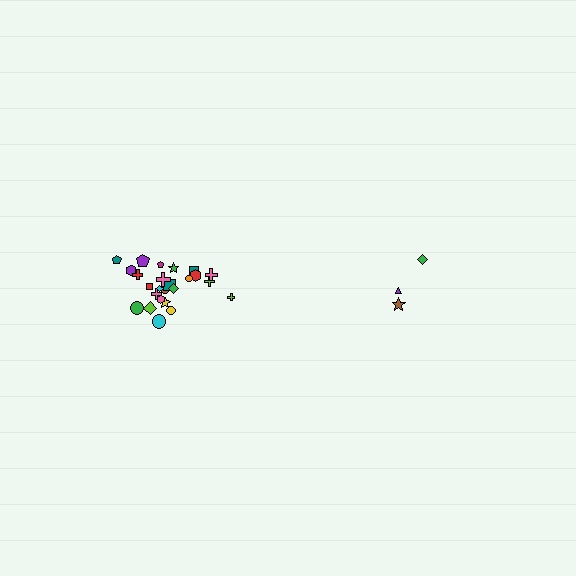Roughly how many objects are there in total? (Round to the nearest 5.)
Roughly 30 objects in total.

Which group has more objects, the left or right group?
The left group.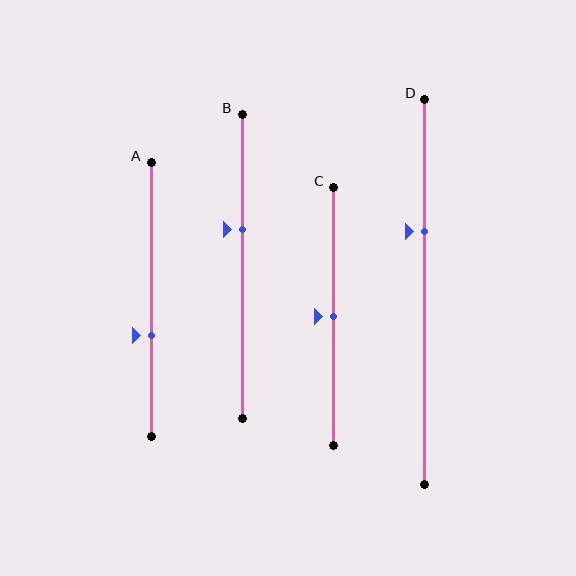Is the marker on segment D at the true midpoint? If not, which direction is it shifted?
No, the marker on segment D is shifted upward by about 16% of the segment length.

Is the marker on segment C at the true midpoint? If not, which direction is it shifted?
Yes, the marker on segment C is at the true midpoint.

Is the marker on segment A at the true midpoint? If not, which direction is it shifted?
No, the marker on segment A is shifted downward by about 13% of the segment length.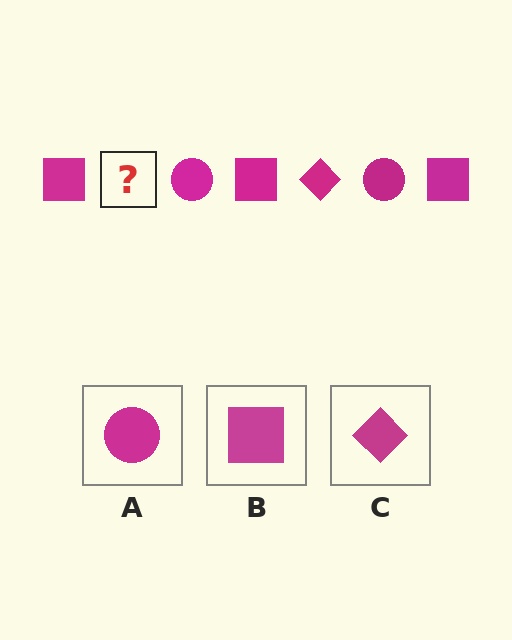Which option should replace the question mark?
Option C.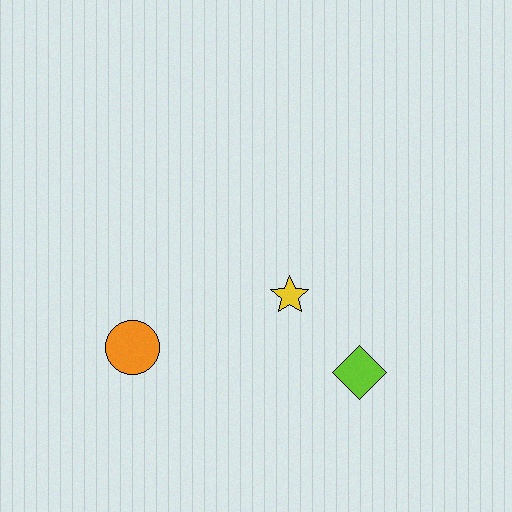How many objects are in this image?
There are 3 objects.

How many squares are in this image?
There are no squares.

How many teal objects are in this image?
There are no teal objects.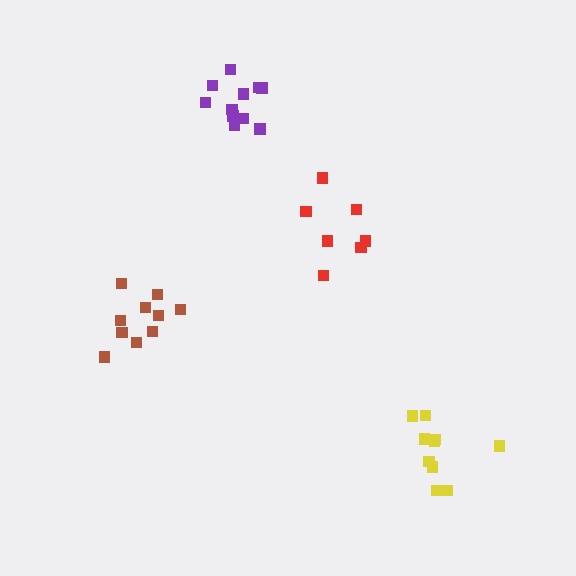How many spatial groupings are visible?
There are 4 spatial groupings.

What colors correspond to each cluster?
The clusters are colored: red, brown, yellow, purple.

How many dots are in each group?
Group 1: 7 dots, Group 2: 10 dots, Group 3: 10 dots, Group 4: 11 dots (38 total).